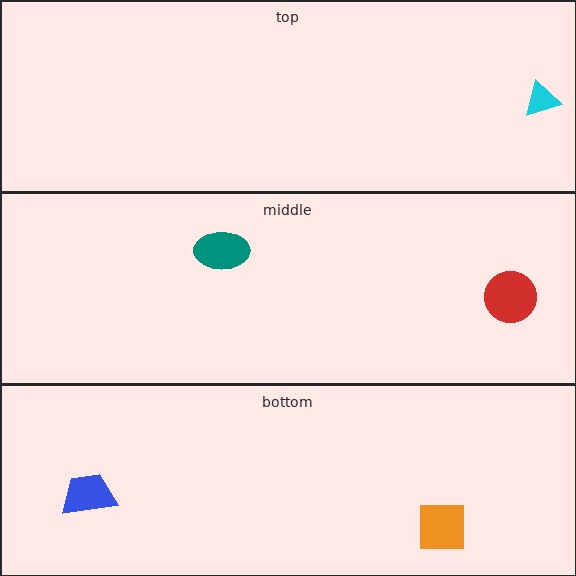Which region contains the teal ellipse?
The middle region.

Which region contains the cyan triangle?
The top region.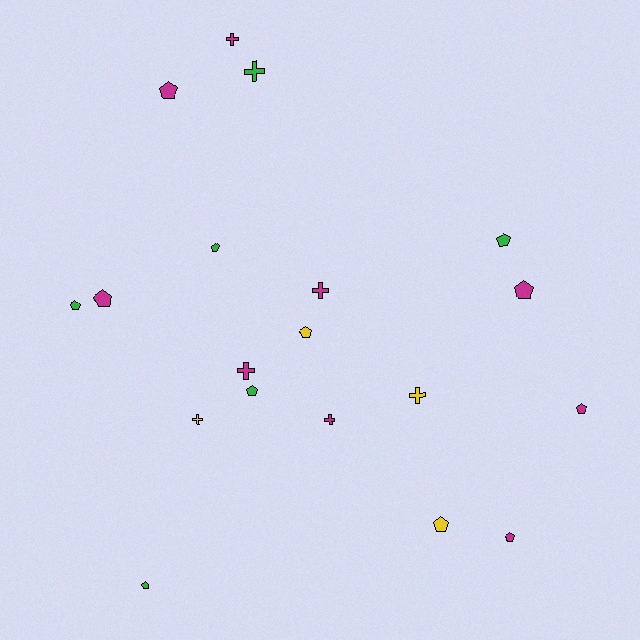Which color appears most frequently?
Magenta, with 9 objects.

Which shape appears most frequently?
Pentagon, with 12 objects.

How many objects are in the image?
There are 19 objects.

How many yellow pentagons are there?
There are 2 yellow pentagons.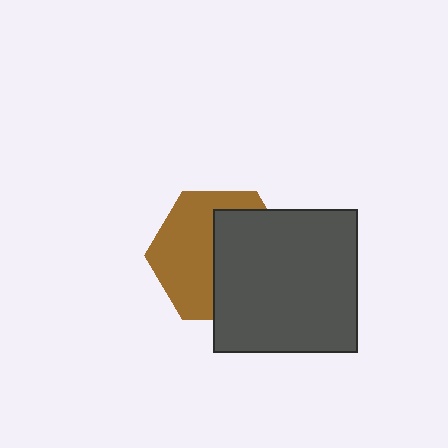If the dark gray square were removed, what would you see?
You would see the complete brown hexagon.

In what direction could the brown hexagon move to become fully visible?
The brown hexagon could move left. That would shift it out from behind the dark gray square entirely.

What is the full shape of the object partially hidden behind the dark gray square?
The partially hidden object is a brown hexagon.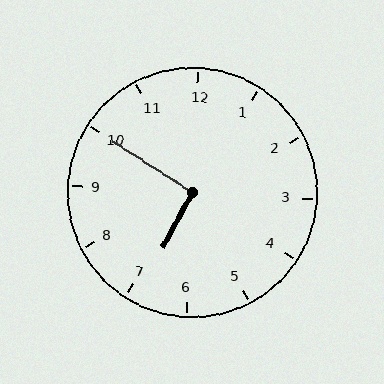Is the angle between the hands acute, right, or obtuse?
It is right.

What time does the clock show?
6:50.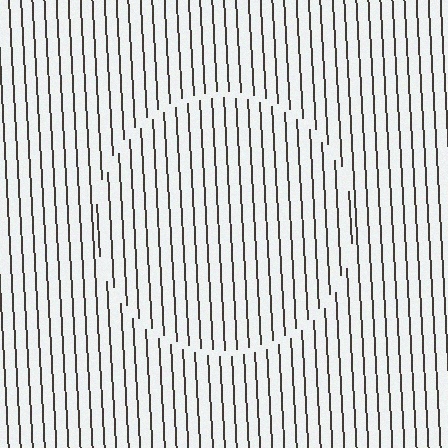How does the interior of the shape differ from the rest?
The interior of the shape contains the same grating, shifted by half a period — the contour is defined by the phase discontinuity where line-ends from the inner and outer gratings abut.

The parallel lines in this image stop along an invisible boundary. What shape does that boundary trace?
An illusory circle. The interior of the shape contains the same grating, shifted by half a period — the contour is defined by the phase discontinuity where line-ends from the inner and outer gratings abut.